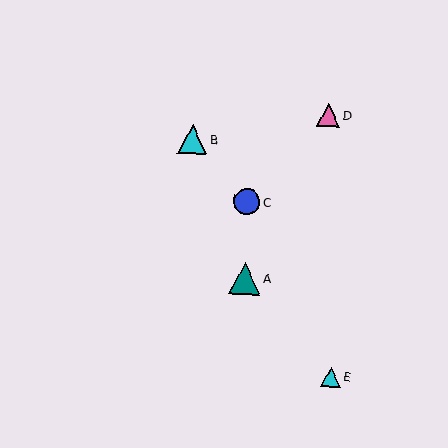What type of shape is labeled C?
Shape C is a blue circle.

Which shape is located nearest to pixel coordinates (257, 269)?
The teal triangle (labeled A) at (244, 279) is nearest to that location.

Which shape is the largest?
The teal triangle (labeled A) is the largest.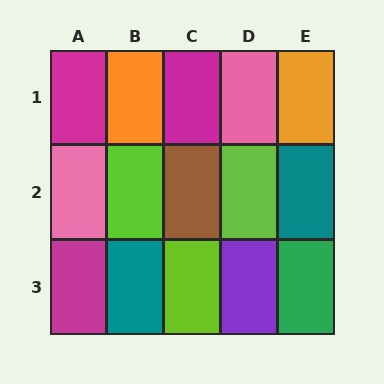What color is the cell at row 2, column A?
Pink.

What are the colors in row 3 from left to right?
Magenta, teal, lime, purple, green.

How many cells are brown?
1 cell is brown.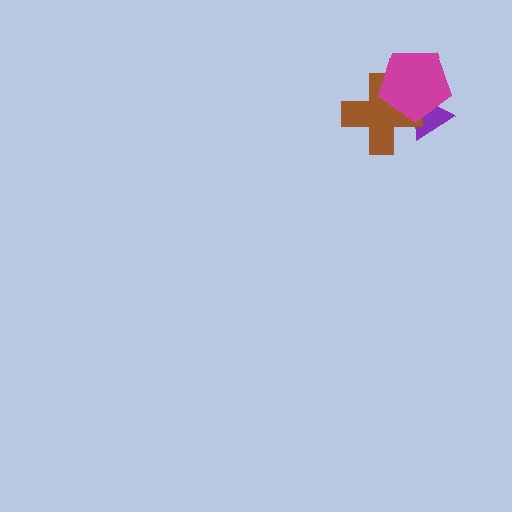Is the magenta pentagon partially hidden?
No, no other shape covers it.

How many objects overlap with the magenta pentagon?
2 objects overlap with the magenta pentagon.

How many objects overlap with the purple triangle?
2 objects overlap with the purple triangle.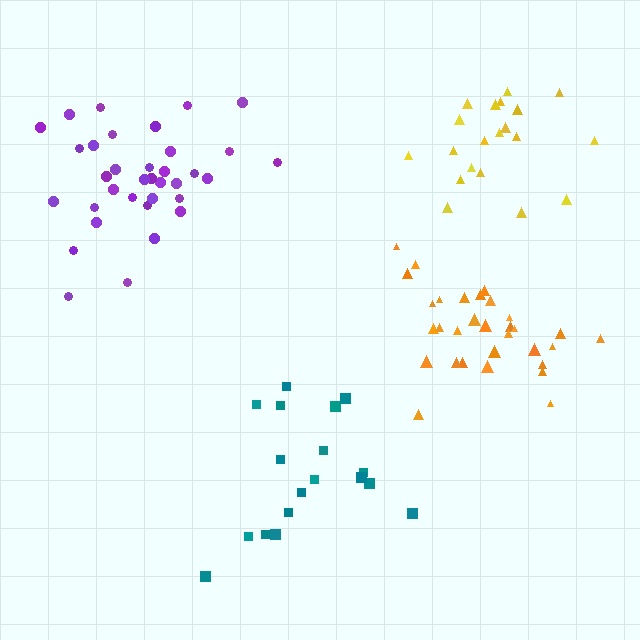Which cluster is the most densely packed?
Purple.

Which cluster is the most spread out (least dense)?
Teal.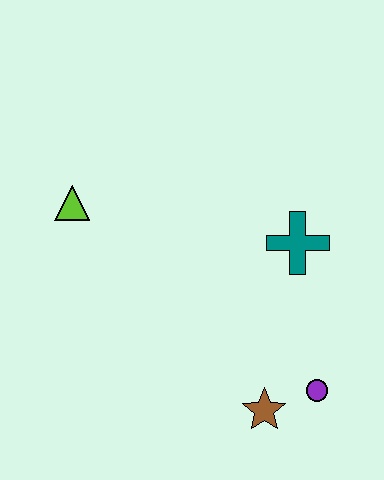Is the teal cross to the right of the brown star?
Yes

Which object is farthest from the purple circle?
The lime triangle is farthest from the purple circle.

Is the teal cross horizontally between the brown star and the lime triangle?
No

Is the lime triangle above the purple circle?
Yes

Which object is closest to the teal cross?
The purple circle is closest to the teal cross.